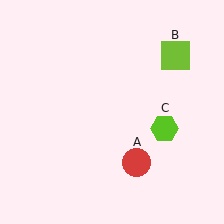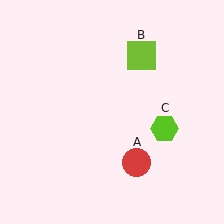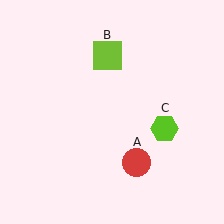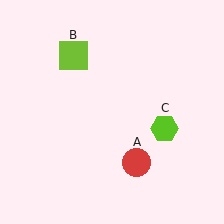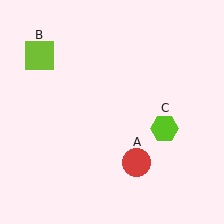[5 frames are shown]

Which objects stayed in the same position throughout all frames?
Red circle (object A) and lime hexagon (object C) remained stationary.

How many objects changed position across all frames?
1 object changed position: lime square (object B).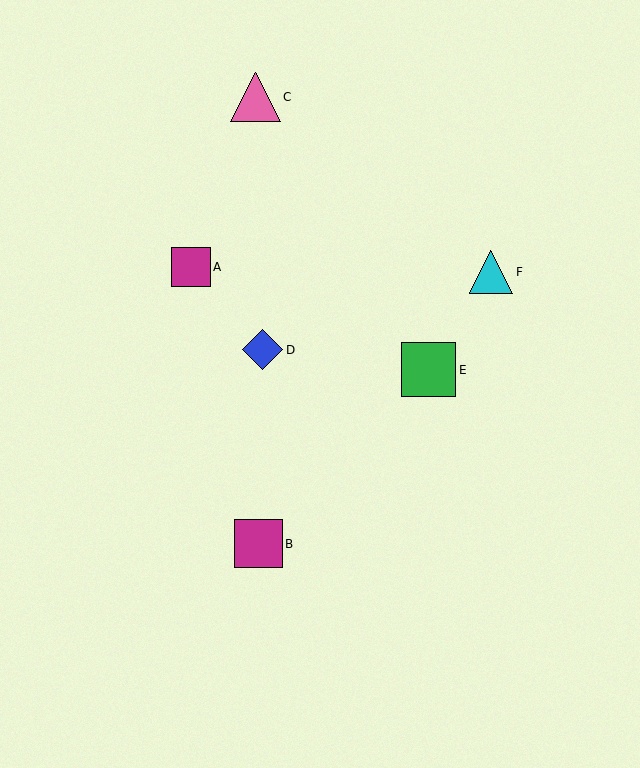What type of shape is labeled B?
Shape B is a magenta square.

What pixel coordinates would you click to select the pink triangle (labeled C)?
Click at (255, 97) to select the pink triangle C.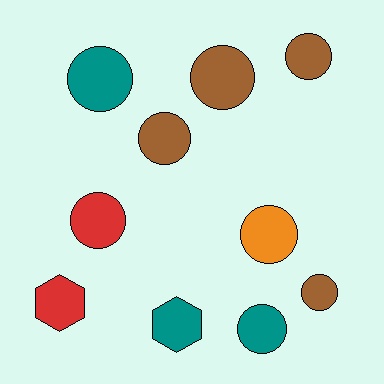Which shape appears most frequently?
Circle, with 8 objects.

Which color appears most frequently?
Brown, with 4 objects.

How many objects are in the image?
There are 10 objects.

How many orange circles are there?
There is 1 orange circle.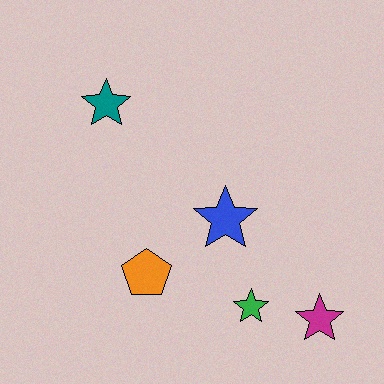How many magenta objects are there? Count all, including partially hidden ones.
There is 1 magenta object.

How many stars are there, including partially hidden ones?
There are 4 stars.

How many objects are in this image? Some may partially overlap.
There are 5 objects.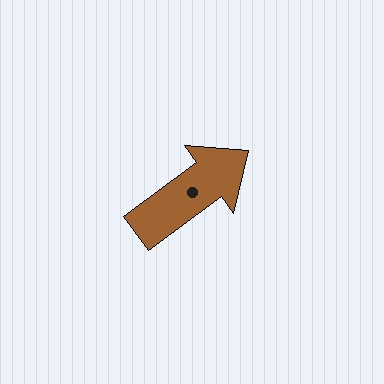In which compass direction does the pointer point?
Northeast.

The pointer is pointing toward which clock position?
Roughly 2 o'clock.